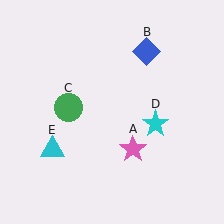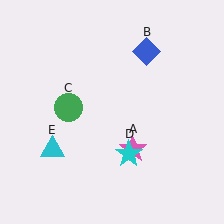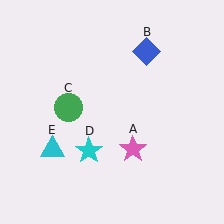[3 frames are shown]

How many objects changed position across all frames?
1 object changed position: cyan star (object D).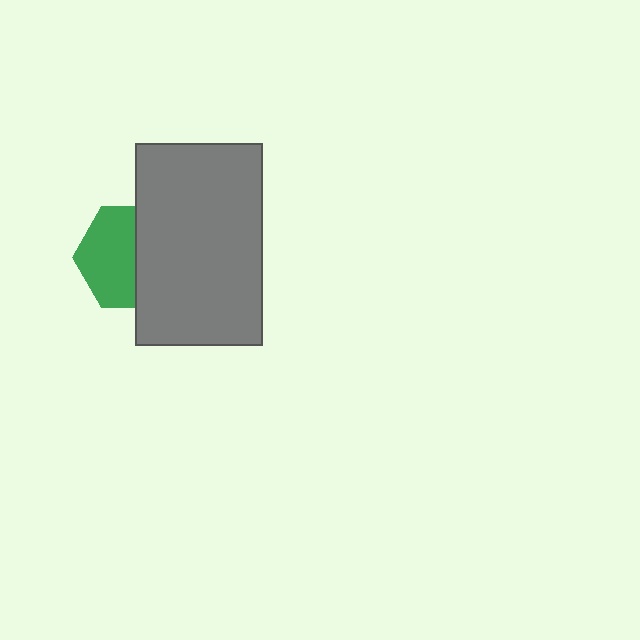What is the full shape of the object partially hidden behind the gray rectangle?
The partially hidden object is a green hexagon.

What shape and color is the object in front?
The object in front is a gray rectangle.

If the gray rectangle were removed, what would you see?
You would see the complete green hexagon.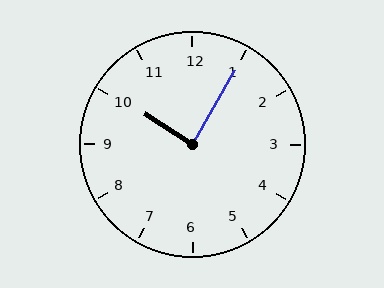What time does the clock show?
10:05.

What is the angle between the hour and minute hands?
Approximately 88 degrees.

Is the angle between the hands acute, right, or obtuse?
It is right.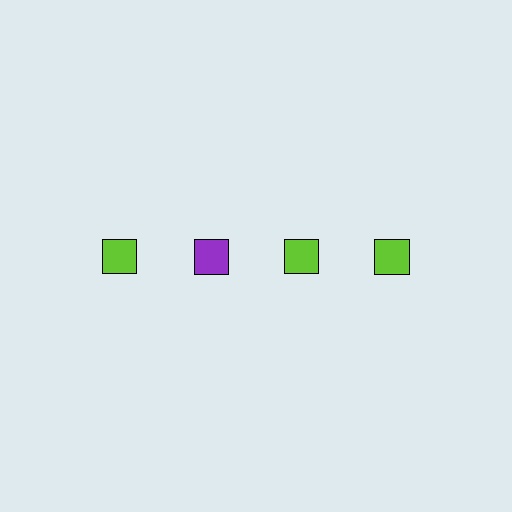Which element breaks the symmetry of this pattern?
The purple square in the top row, second from left column breaks the symmetry. All other shapes are lime squares.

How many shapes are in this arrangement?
There are 4 shapes arranged in a grid pattern.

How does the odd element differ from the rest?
It has a different color: purple instead of lime.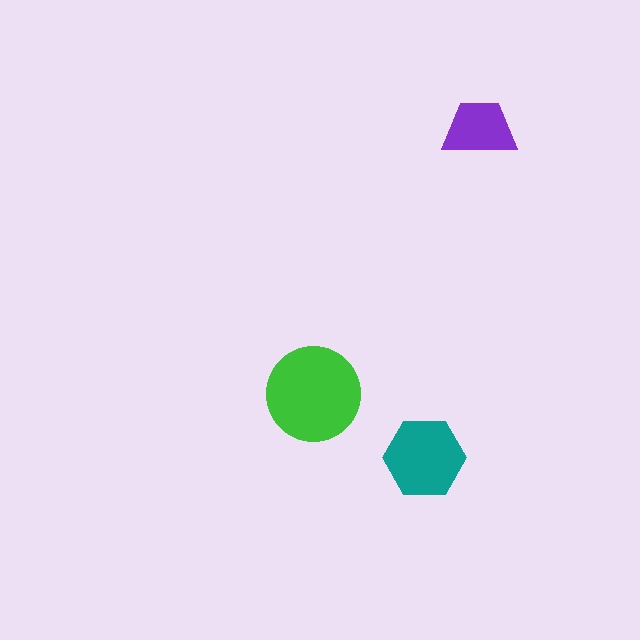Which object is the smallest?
The purple trapezoid.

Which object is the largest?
The green circle.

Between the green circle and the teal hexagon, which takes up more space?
The green circle.